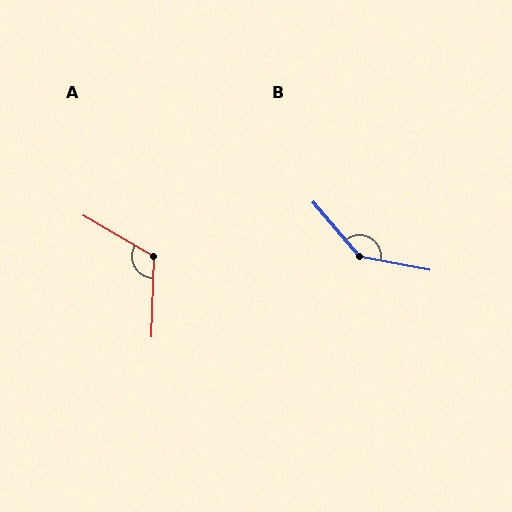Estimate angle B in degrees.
Approximately 141 degrees.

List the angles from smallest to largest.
A (118°), B (141°).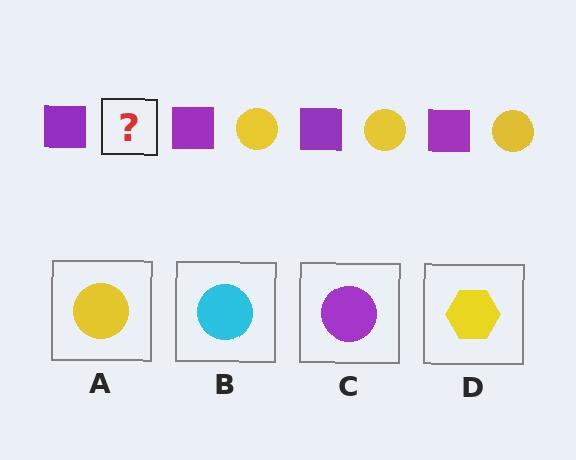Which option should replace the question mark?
Option A.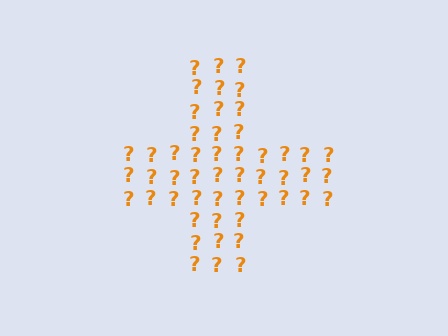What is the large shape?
The large shape is a cross.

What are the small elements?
The small elements are question marks.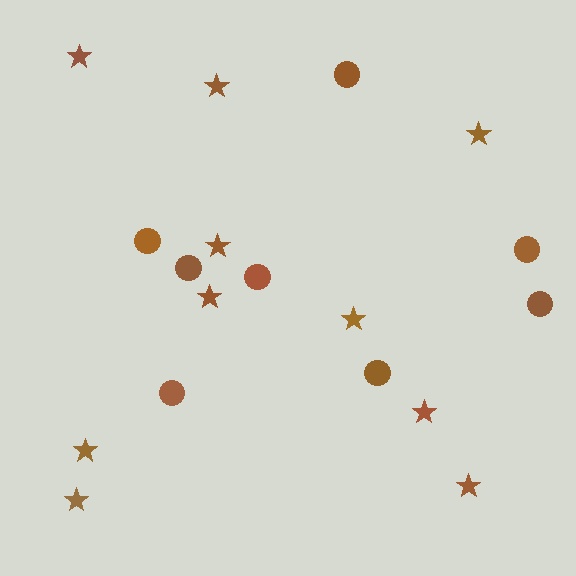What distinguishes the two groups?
There are 2 groups: one group of stars (10) and one group of circles (8).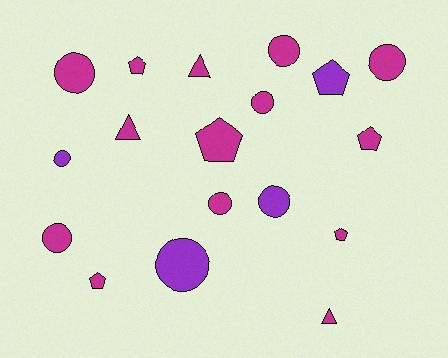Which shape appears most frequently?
Circle, with 9 objects.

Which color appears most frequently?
Magenta, with 14 objects.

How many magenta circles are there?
There are 6 magenta circles.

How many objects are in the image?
There are 18 objects.